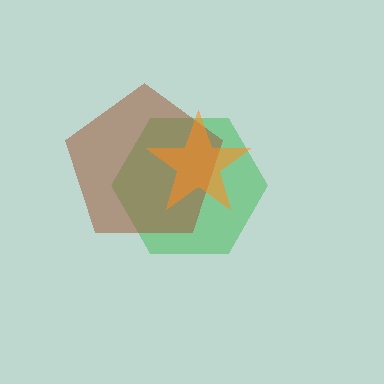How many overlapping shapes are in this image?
There are 3 overlapping shapes in the image.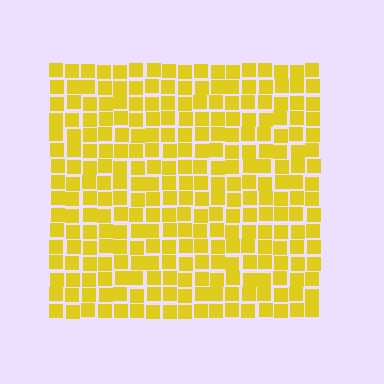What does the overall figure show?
The overall figure shows a square.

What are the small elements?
The small elements are squares.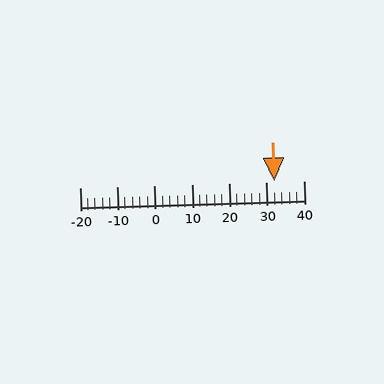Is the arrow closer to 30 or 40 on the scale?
The arrow is closer to 30.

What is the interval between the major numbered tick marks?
The major tick marks are spaced 10 units apart.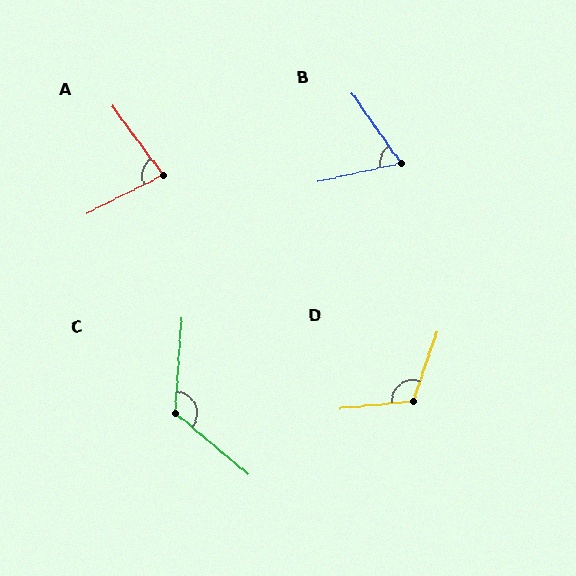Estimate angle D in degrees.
Approximately 114 degrees.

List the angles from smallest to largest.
B (68°), A (80°), D (114°), C (126°).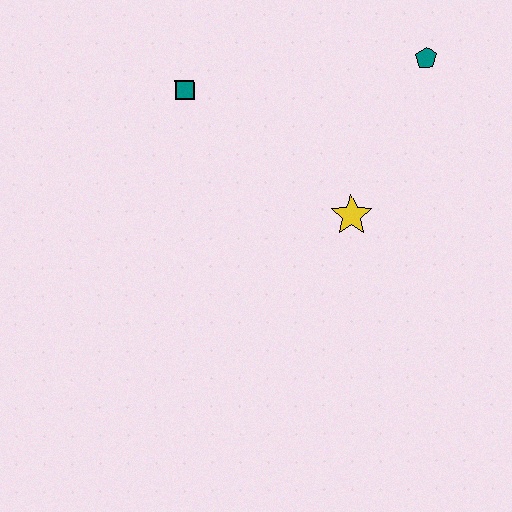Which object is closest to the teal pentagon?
The yellow star is closest to the teal pentagon.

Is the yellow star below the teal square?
Yes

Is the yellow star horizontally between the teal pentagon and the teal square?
Yes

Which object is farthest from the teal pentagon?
The teal square is farthest from the teal pentagon.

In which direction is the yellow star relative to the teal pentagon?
The yellow star is below the teal pentagon.